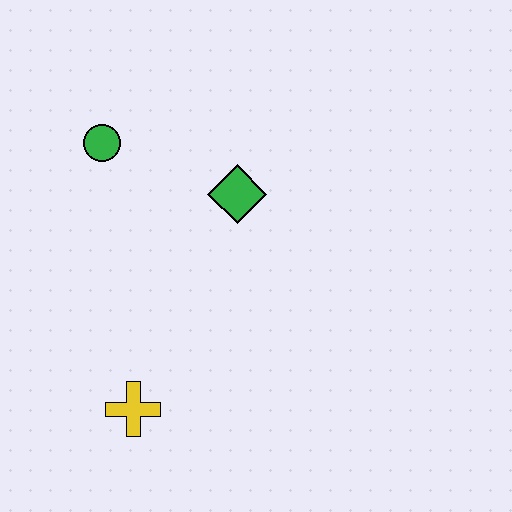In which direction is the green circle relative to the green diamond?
The green circle is to the left of the green diamond.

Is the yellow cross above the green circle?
No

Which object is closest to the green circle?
The green diamond is closest to the green circle.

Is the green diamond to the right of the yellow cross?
Yes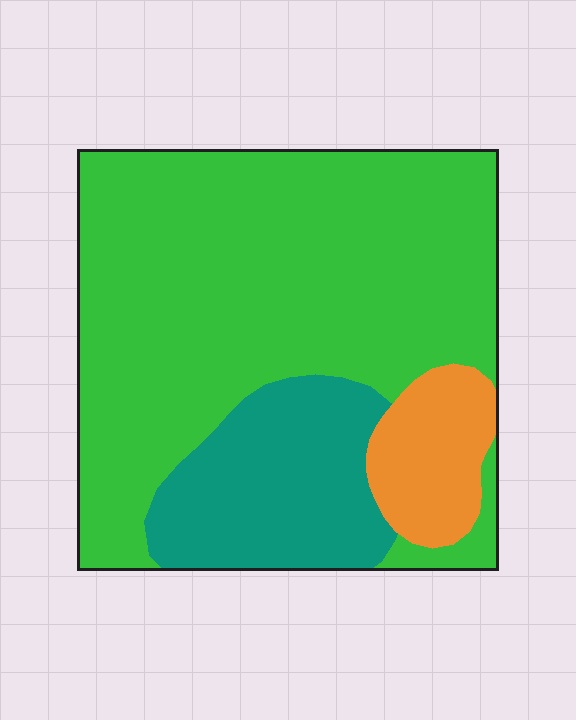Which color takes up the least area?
Orange, at roughly 10%.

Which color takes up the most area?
Green, at roughly 70%.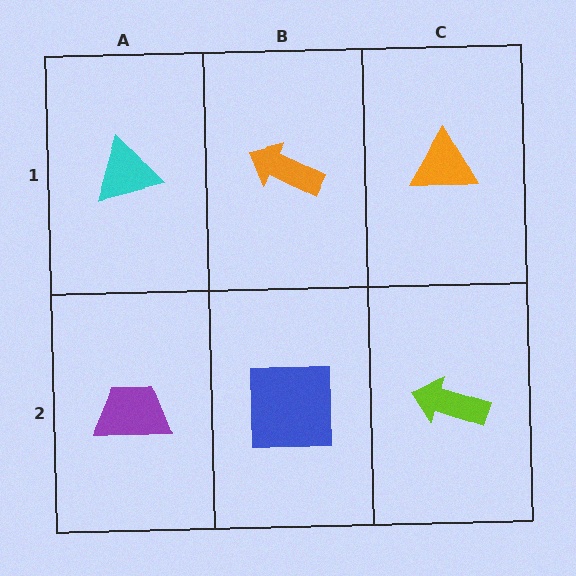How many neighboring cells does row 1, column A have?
2.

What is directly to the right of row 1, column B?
An orange triangle.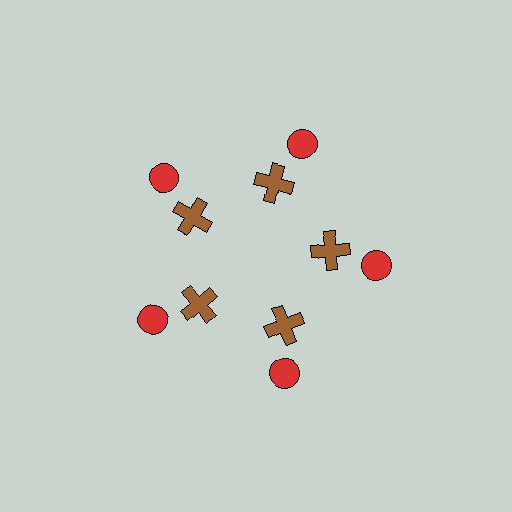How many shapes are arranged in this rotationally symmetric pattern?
There are 10 shapes, arranged in 5 groups of 2.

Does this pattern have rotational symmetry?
Yes, this pattern has 5-fold rotational symmetry. It looks the same after rotating 72 degrees around the center.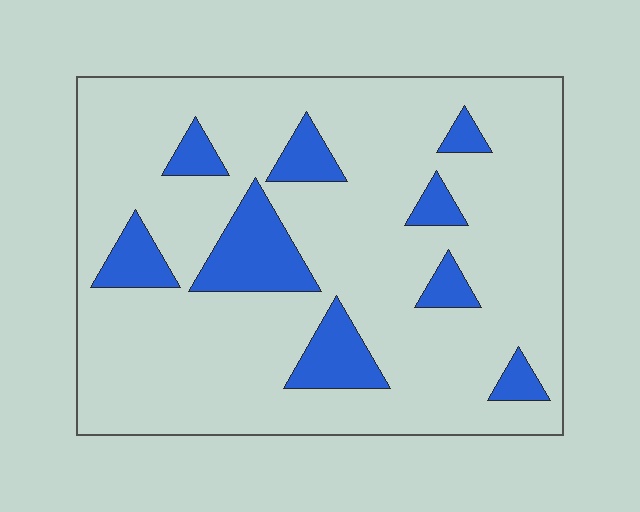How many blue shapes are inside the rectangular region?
9.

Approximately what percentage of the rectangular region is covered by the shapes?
Approximately 15%.